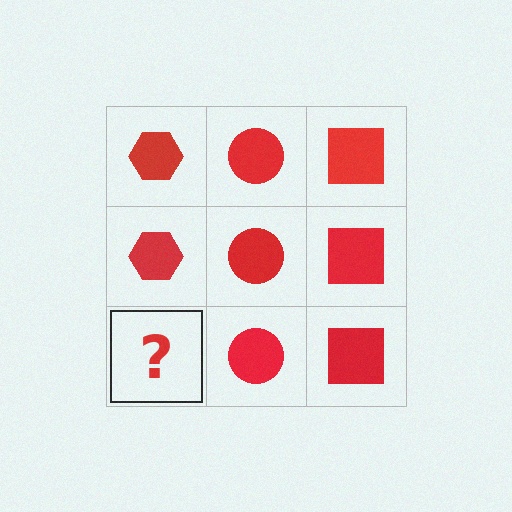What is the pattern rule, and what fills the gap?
The rule is that each column has a consistent shape. The gap should be filled with a red hexagon.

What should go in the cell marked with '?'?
The missing cell should contain a red hexagon.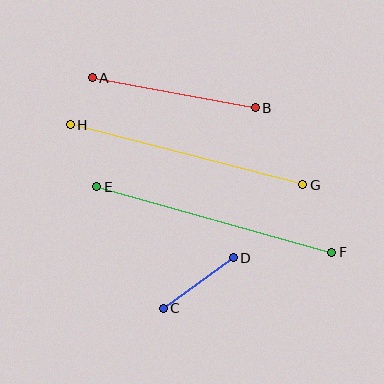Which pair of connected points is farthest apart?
Points E and F are farthest apart.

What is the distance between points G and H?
The distance is approximately 240 pixels.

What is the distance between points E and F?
The distance is approximately 244 pixels.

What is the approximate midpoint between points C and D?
The midpoint is at approximately (198, 283) pixels.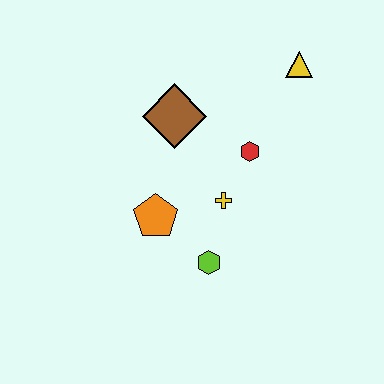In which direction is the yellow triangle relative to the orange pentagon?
The yellow triangle is above the orange pentagon.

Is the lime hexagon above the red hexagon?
No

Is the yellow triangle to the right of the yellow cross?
Yes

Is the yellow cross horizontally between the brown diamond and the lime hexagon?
No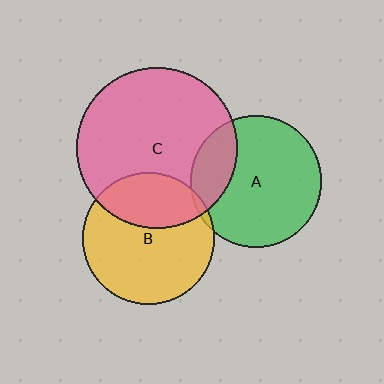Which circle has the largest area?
Circle C (pink).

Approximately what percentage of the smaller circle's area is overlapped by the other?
Approximately 5%.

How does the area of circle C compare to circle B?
Approximately 1.5 times.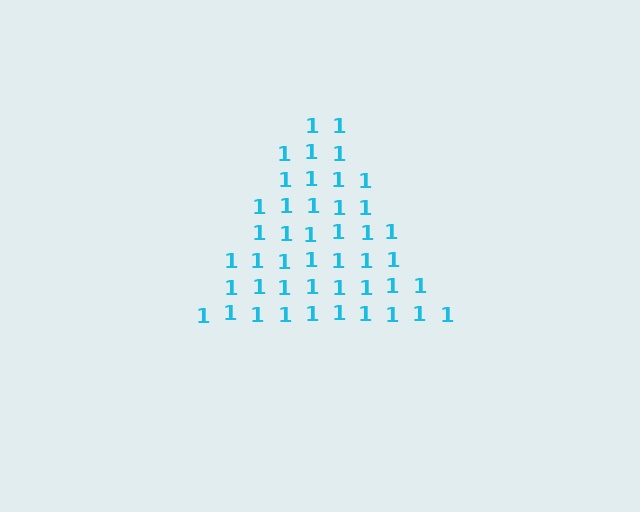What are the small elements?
The small elements are digit 1's.